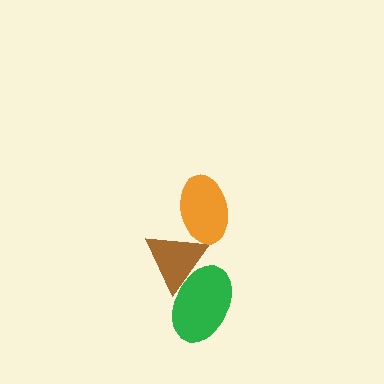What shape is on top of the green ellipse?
The brown triangle is on top of the green ellipse.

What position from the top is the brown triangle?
The brown triangle is 2nd from the top.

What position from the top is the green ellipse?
The green ellipse is 3rd from the top.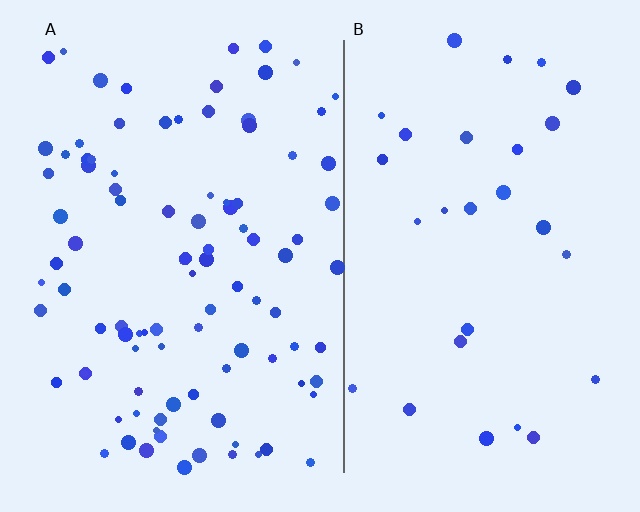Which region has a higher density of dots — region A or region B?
A (the left).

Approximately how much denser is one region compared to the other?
Approximately 3.3× — region A over region B.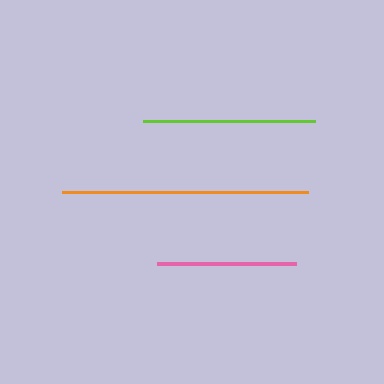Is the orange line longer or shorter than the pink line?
The orange line is longer than the pink line.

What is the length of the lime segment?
The lime segment is approximately 172 pixels long.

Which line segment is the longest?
The orange line is the longest at approximately 246 pixels.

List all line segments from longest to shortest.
From longest to shortest: orange, lime, pink.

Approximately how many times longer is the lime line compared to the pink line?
The lime line is approximately 1.2 times the length of the pink line.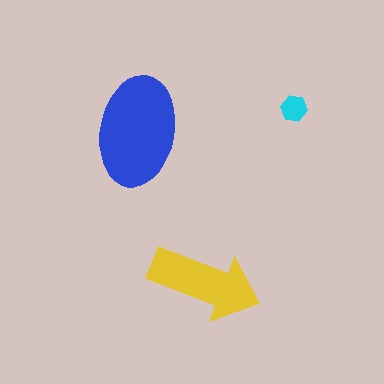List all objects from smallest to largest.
The cyan hexagon, the yellow arrow, the blue ellipse.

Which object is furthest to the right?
The cyan hexagon is rightmost.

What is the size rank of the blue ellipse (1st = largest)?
1st.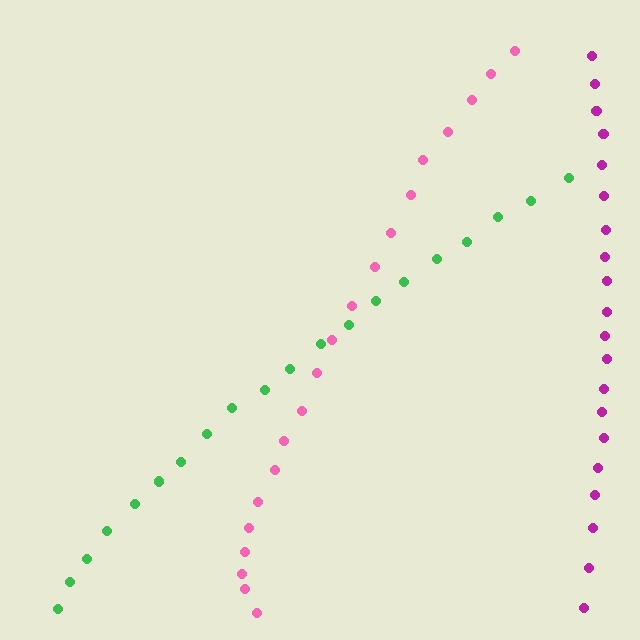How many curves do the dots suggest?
There are 3 distinct paths.